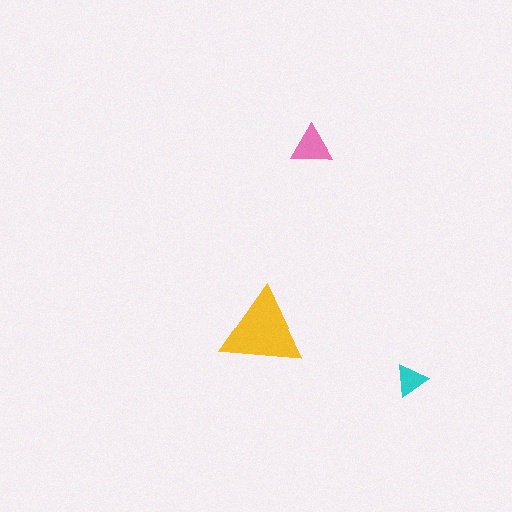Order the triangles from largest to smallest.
the yellow one, the pink one, the cyan one.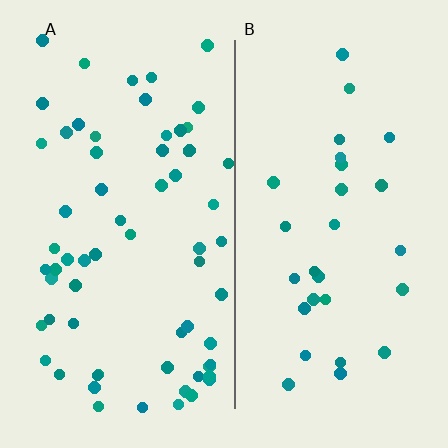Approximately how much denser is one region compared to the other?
Approximately 2.3× — region A over region B.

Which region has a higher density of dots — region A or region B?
A (the left).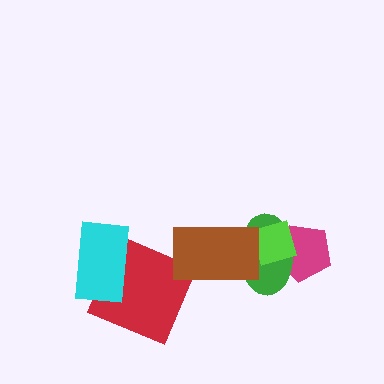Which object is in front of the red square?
The cyan rectangle is in front of the red square.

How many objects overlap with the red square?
1 object overlaps with the red square.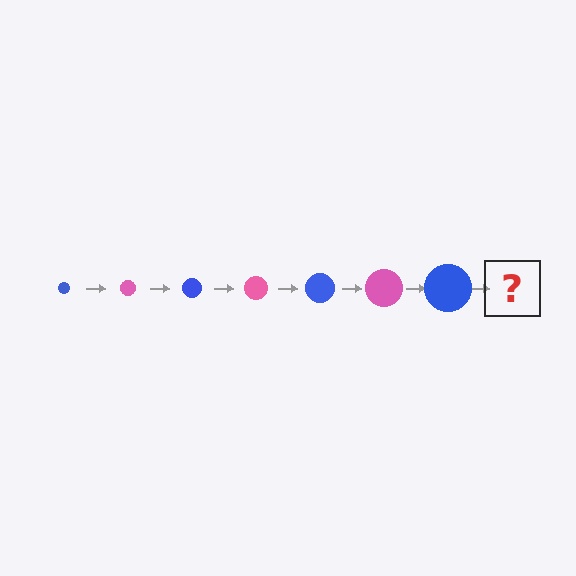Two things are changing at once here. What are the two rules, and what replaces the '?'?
The two rules are that the circle grows larger each step and the color cycles through blue and pink. The '?' should be a pink circle, larger than the previous one.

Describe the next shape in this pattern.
It should be a pink circle, larger than the previous one.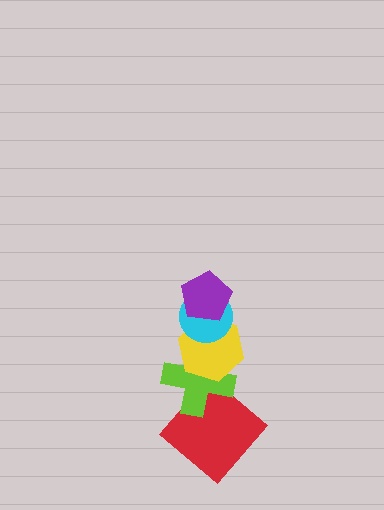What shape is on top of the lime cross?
The yellow hexagon is on top of the lime cross.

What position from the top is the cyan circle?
The cyan circle is 2nd from the top.